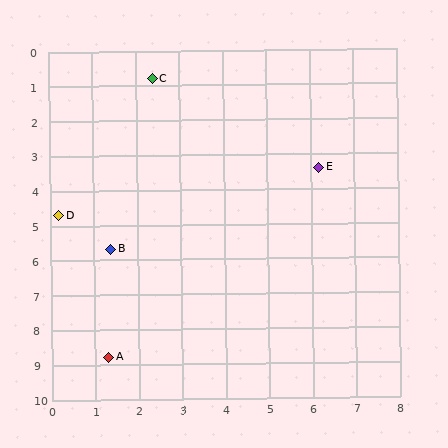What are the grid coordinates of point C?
Point C is at approximately (2.4, 0.8).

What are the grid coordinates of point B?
Point B is at approximately (1.4, 5.7).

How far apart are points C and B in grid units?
Points C and B are about 5.0 grid units apart.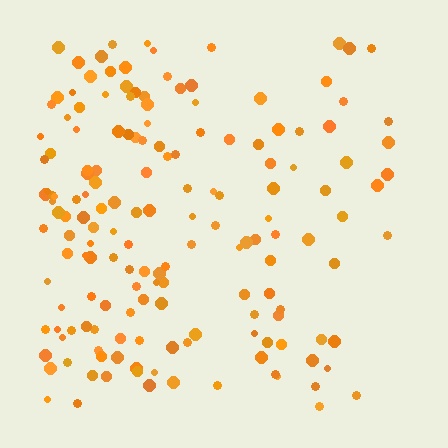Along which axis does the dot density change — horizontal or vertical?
Horizontal.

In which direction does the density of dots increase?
From right to left, with the left side densest.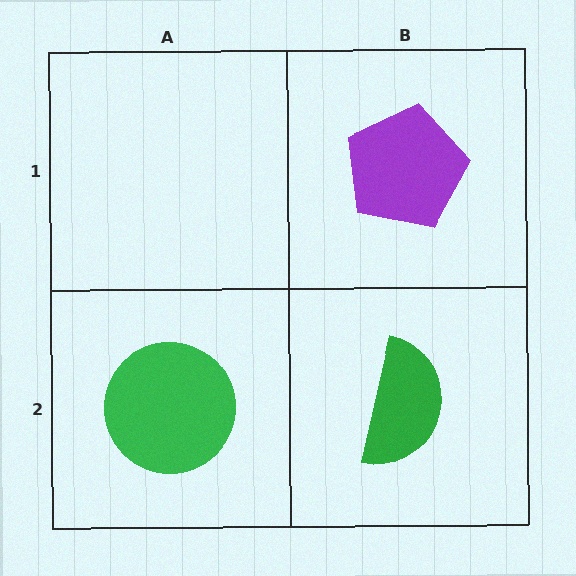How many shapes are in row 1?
1 shape.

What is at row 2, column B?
A green semicircle.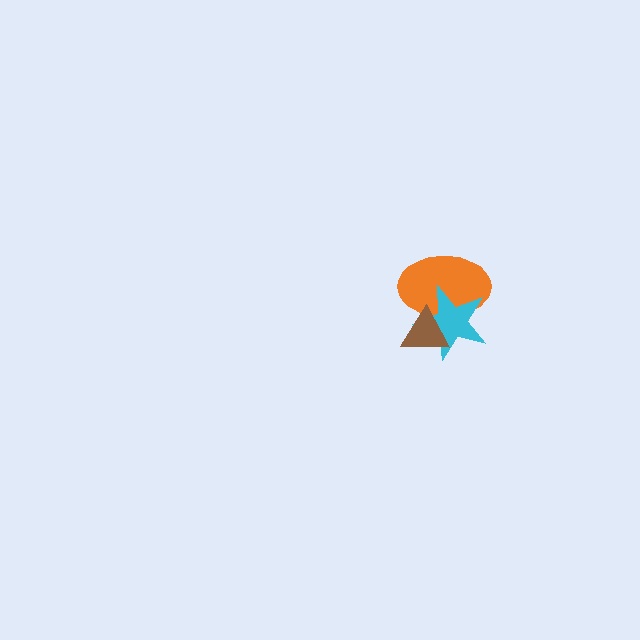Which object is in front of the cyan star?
The brown triangle is in front of the cyan star.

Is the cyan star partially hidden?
Yes, it is partially covered by another shape.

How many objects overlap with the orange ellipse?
2 objects overlap with the orange ellipse.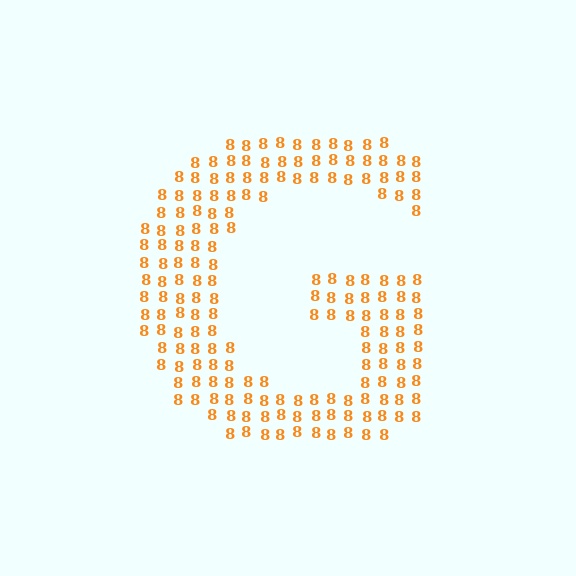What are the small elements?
The small elements are digit 8's.